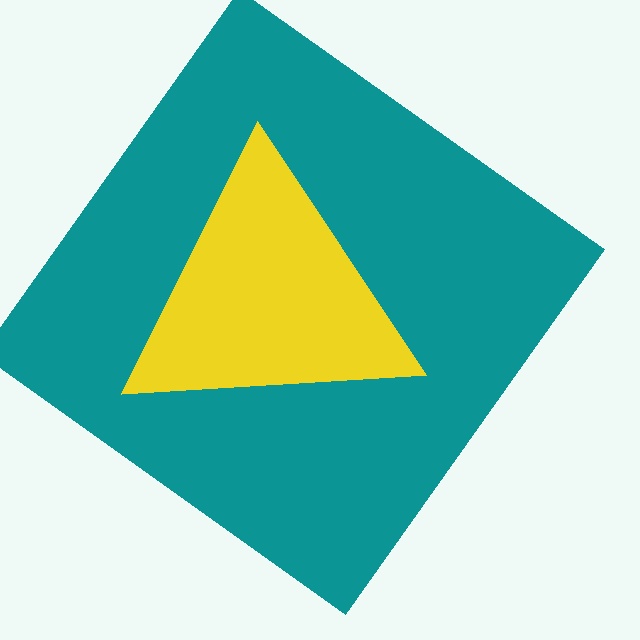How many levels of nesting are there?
2.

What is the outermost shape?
The teal diamond.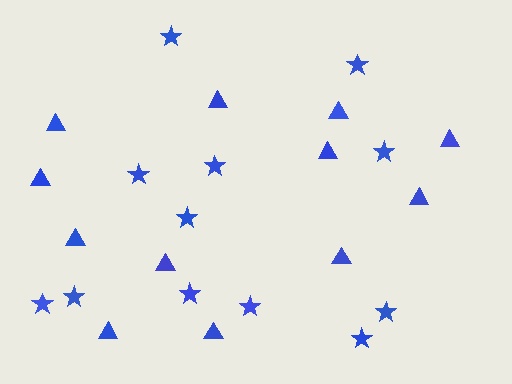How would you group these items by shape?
There are 2 groups: one group of triangles (12) and one group of stars (12).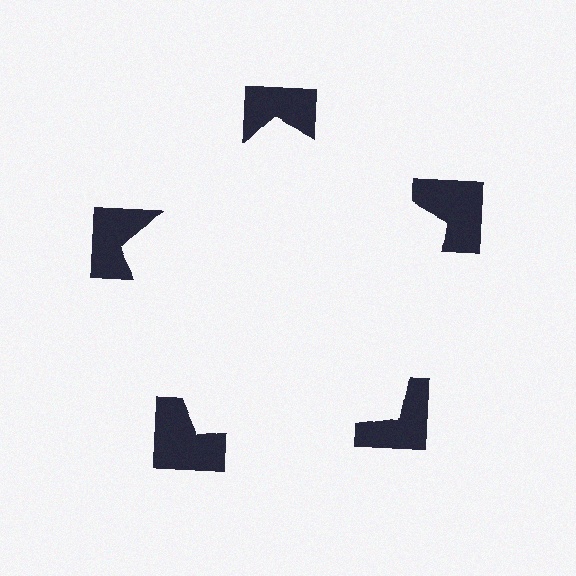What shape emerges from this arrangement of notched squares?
An illusory pentagon — its edges are inferred from the aligned wedge cuts in the notched squares, not physically drawn.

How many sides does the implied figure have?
5 sides.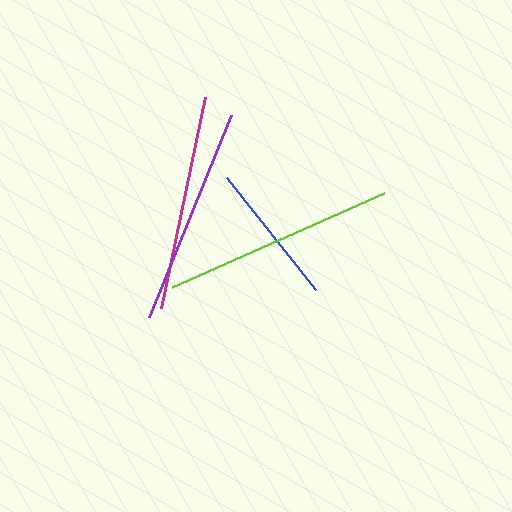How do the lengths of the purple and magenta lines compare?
The purple and magenta lines are approximately the same length.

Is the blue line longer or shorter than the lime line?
The lime line is longer than the blue line.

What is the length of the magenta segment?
The magenta segment is approximately 215 pixels long.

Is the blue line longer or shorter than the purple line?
The purple line is longer than the blue line.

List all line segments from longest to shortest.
From longest to shortest: lime, purple, magenta, blue.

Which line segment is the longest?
The lime line is the longest at approximately 232 pixels.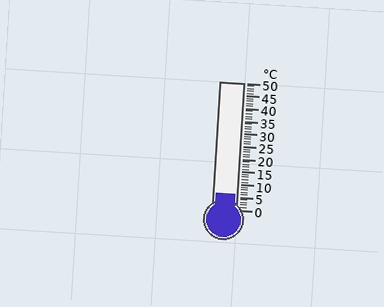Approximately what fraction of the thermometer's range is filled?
The thermometer is filled to approximately 10% of its range.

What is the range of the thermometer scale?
The thermometer scale ranges from 0°C to 50°C.